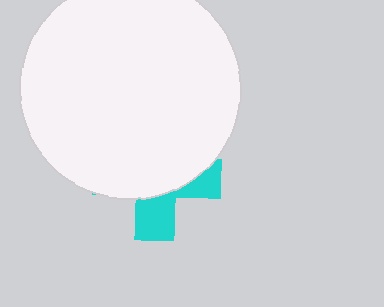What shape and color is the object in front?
The object in front is a white circle.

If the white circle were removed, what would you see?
You would see the complete cyan cross.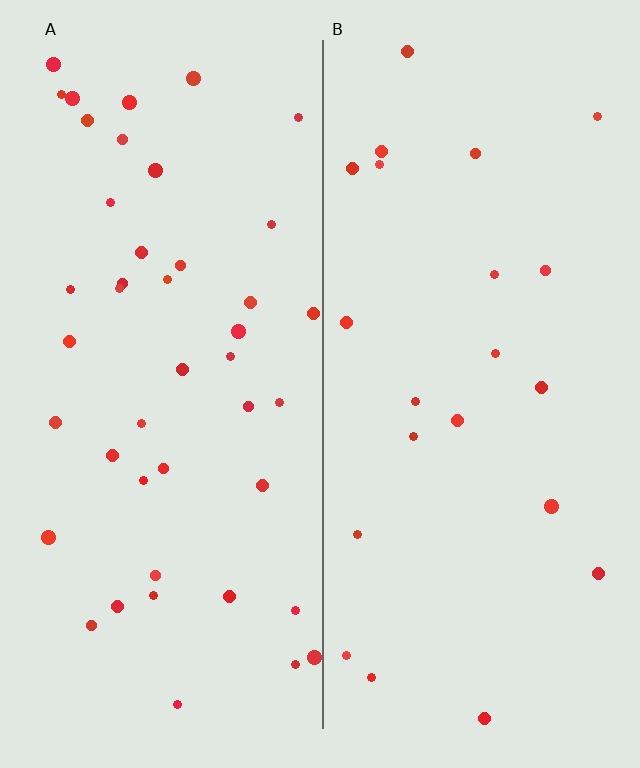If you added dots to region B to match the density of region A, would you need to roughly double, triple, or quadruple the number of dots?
Approximately double.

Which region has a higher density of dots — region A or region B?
A (the left).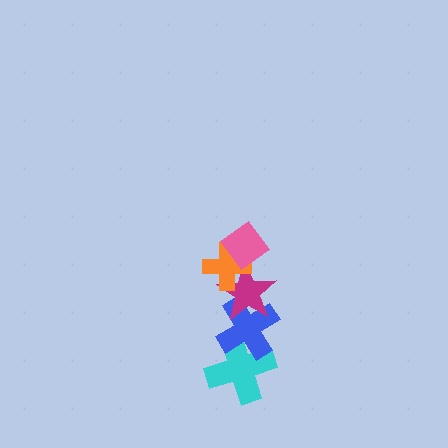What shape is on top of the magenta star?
The orange cross is on top of the magenta star.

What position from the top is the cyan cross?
The cyan cross is 5th from the top.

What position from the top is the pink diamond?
The pink diamond is 1st from the top.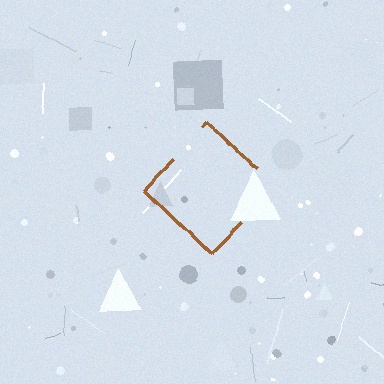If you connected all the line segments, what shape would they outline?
They would outline a diamond.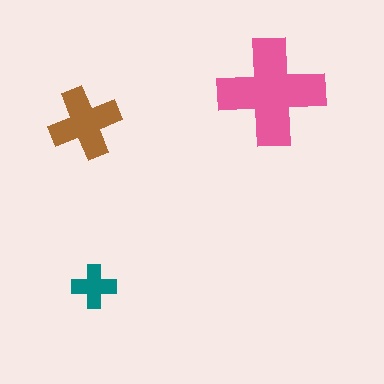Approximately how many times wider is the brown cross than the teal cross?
About 1.5 times wider.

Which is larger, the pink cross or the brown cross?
The pink one.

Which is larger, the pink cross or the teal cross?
The pink one.